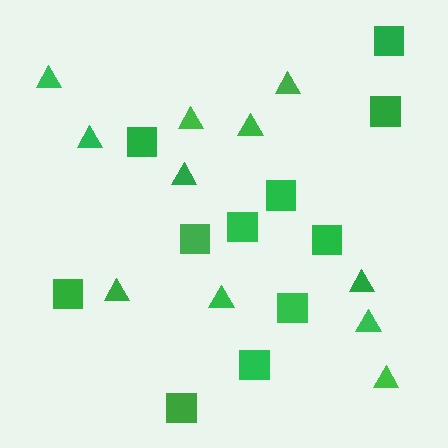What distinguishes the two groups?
There are 2 groups: one group of triangles (11) and one group of squares (11).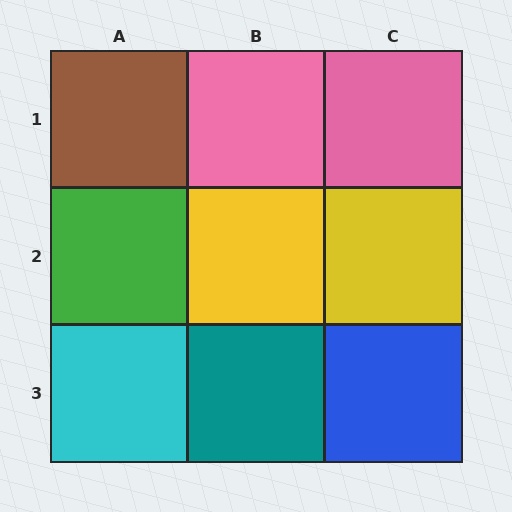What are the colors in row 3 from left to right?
Cyan, teal, blue.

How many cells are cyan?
1 cell is cyan.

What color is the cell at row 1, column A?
Brown.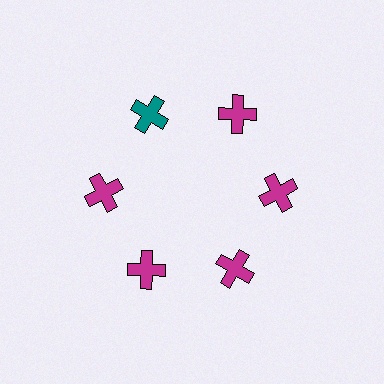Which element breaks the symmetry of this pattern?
The teal cross at roughly the 11 o'clock position breaks the symmetry. All other shapes are magenta crosses.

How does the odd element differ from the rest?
It has a different color: teal instead of magenta.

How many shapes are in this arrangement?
There are 6 shapes arranged in a ring pattern.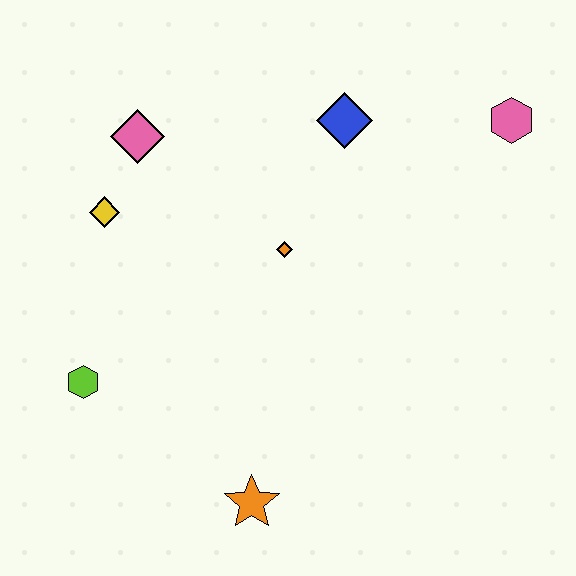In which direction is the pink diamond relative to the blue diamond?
The pink diamond is to the left of the blue diamond.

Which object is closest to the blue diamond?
The orange diamond is closest to the blue diamond.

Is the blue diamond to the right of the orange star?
Yes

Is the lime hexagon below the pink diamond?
Yes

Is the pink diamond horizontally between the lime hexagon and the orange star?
Yes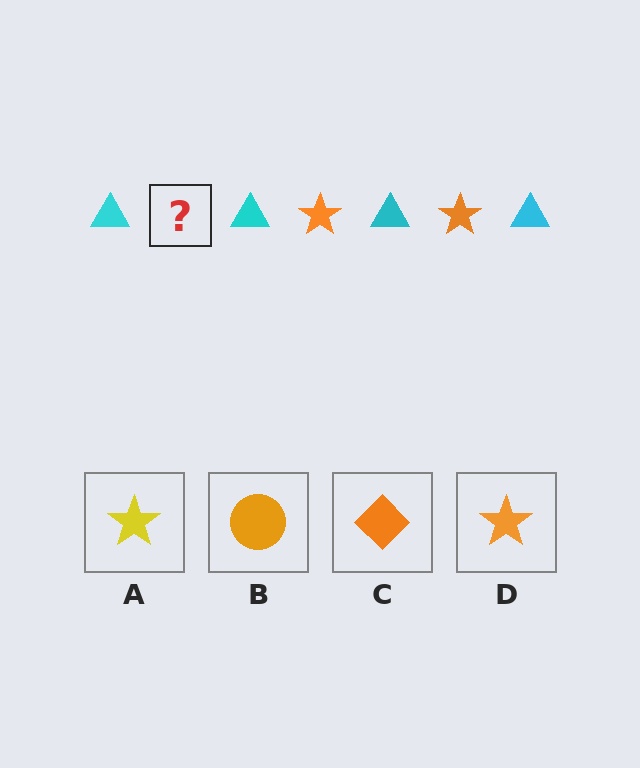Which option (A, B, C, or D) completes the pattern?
D.